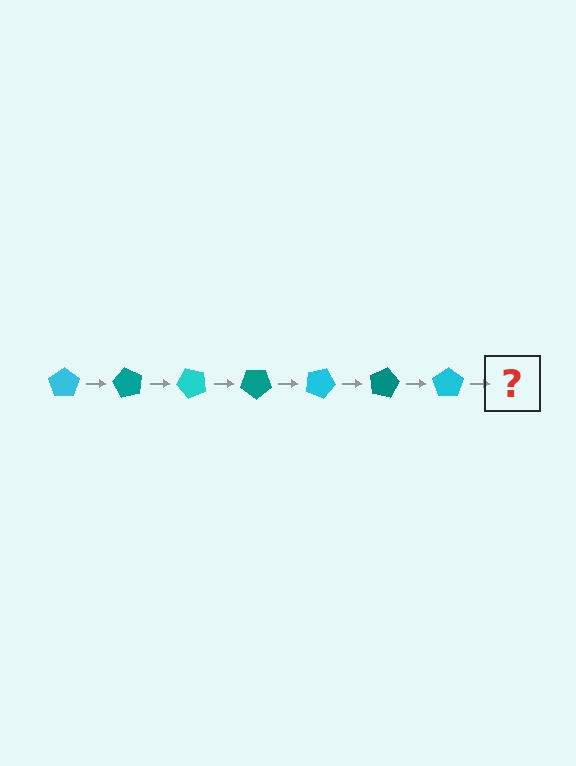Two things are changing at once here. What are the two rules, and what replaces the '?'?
The two rules are that it rotates 60 degrees each step and the color cycles through cyan and teal. The '?' should be a teal pentagon, rotated 420 degrees from the start.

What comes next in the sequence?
The next element should be a teal pentagon, rotated 420 degrees from the start.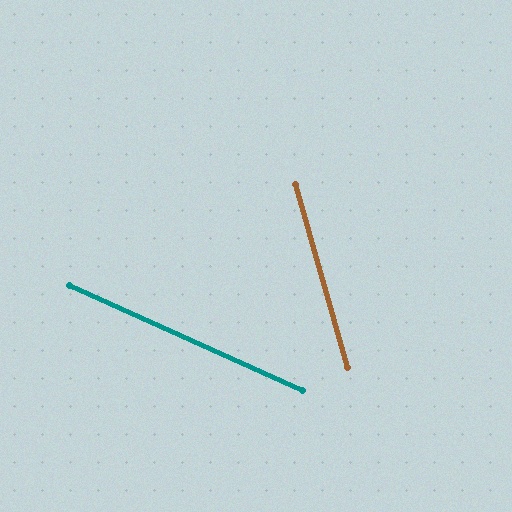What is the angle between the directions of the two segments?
Approximately 50 degrees.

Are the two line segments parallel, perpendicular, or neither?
Neither parallel nor perpendicular — they differ by about 50°.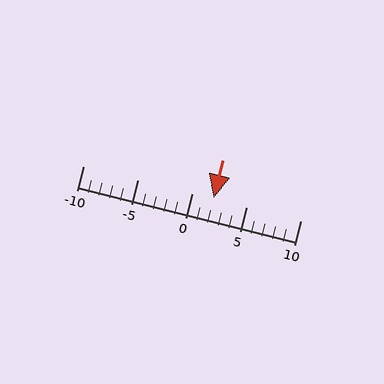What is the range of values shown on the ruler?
The ruler shows values from -10 to 10.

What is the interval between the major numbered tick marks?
The major tick marks are spaced 5 units apart.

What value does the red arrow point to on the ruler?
The red arrow points to approximately 2.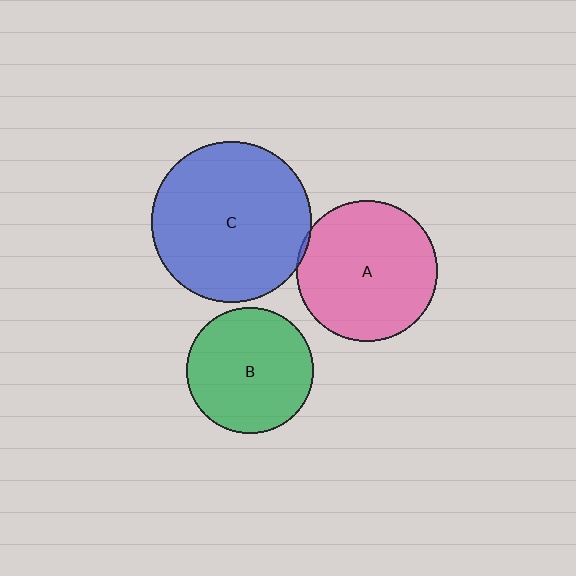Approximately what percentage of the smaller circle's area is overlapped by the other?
Approximately 5%.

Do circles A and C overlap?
Yes.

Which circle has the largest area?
Circle C (blue).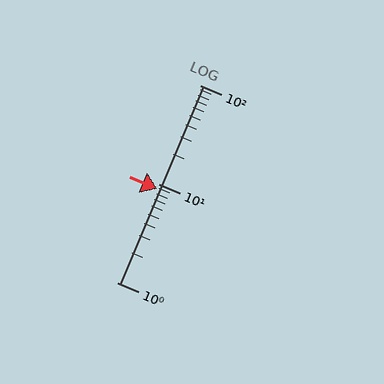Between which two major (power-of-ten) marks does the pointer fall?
The pointer is between 1 and 10.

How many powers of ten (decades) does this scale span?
The scale spans 2 decades, from 1 to 100.